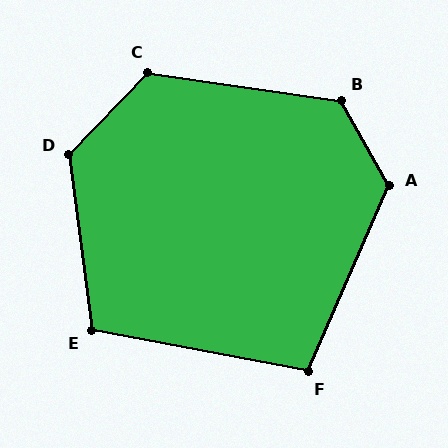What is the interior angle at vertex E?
Approximately 108 degrees (obtuse).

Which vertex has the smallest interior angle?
F, at approximately 103 degrees.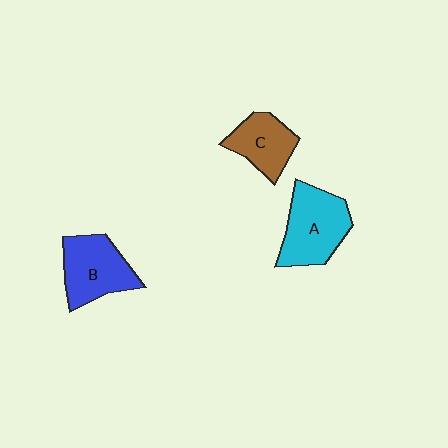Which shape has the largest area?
Shape A (cyan).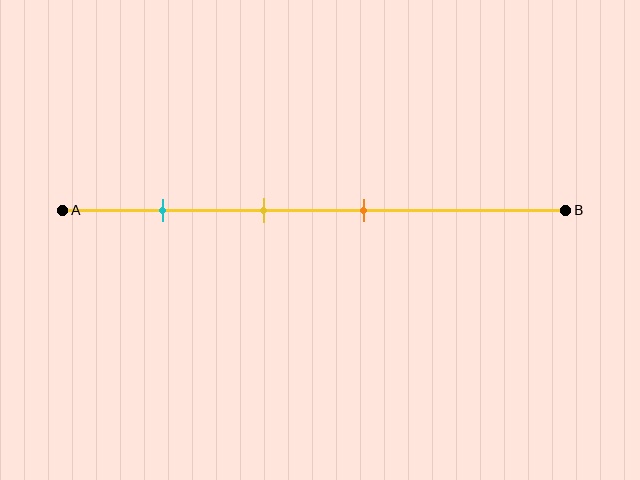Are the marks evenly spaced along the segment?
Yes, the marks are approximately evenly spaced.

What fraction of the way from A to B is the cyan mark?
The cyan mark is approximately 20% (0.2) of the way from A to B.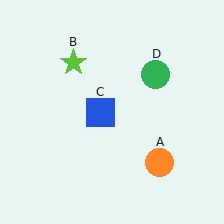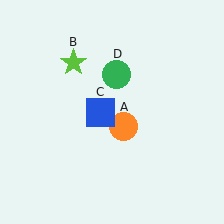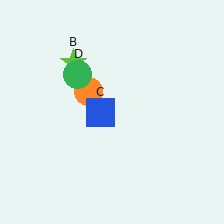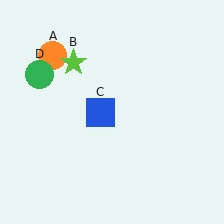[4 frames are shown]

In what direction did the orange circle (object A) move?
The orange circle (object A) moved up and to the left.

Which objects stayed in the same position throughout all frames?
Lime star (object B) and blue square (object C) remained stationary.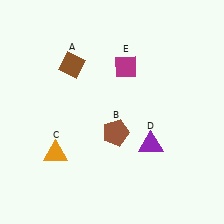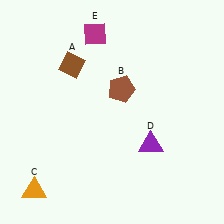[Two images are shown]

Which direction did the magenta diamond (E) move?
The magenta diamond (E) moved up.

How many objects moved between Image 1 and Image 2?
3 objects moved between the two images.